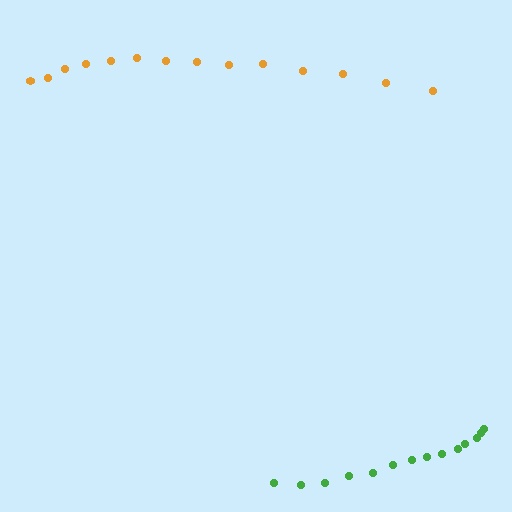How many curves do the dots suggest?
There are 2 distinct paths.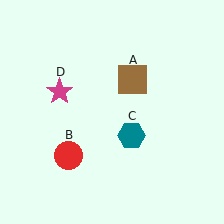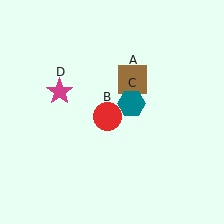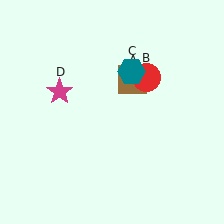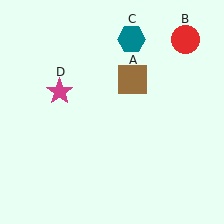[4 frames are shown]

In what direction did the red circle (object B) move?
The red circle (object B) moved up and to the right.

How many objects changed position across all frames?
2 objects changed position: red circle (object B), teal hexagon (object C).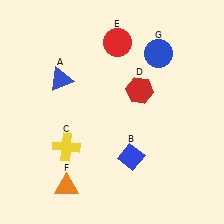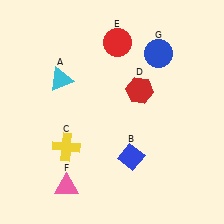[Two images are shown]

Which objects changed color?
A changed from blue to cyan. F changed from orange to pink.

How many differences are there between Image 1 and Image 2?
There are 2 differences between the two images.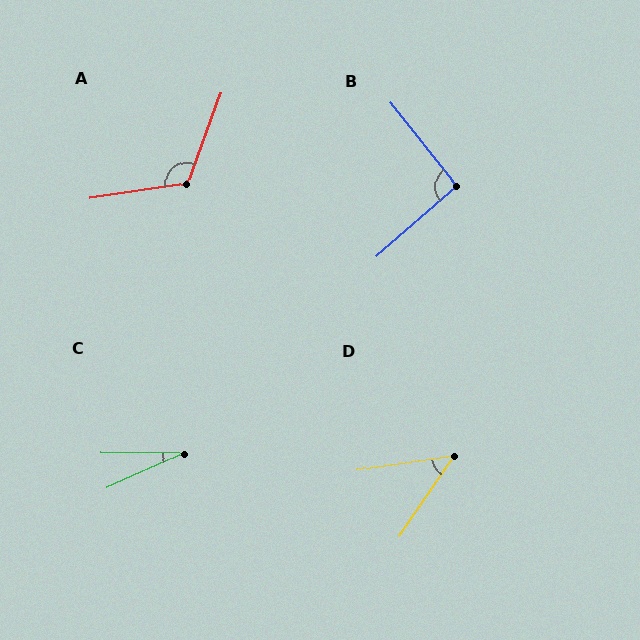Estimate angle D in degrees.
Approximately 48 degrees.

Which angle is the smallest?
C, at approximately 25 degrees.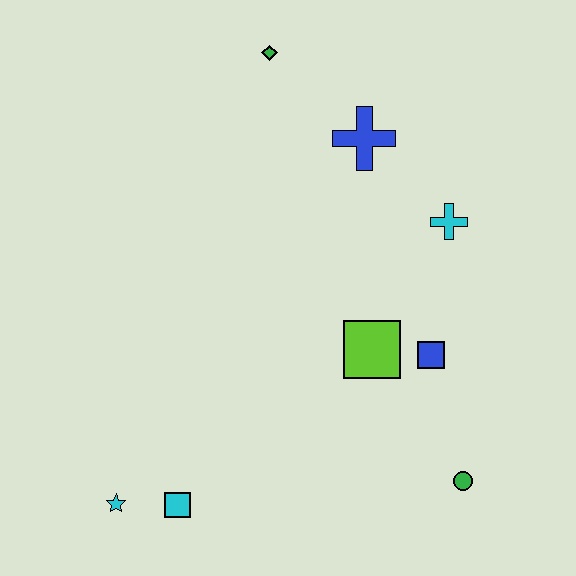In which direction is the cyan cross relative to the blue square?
The cyan cross is above the blue square.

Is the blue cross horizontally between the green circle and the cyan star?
Yes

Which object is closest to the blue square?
The lime square is closest to the blue square.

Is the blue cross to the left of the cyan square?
No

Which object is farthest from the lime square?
The green diamond is farthest from the lime square.